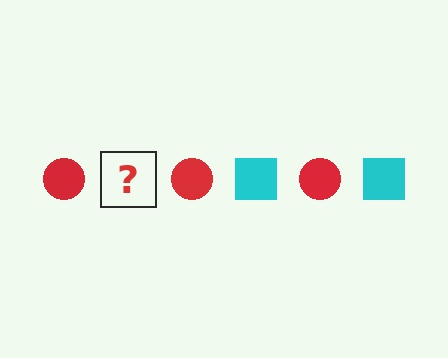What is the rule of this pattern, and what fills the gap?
The rule is that the pattern alternates between red circle and cyan square. The gap should be filled with a cyan square.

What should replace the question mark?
The question mark should be replaced with a cyan square.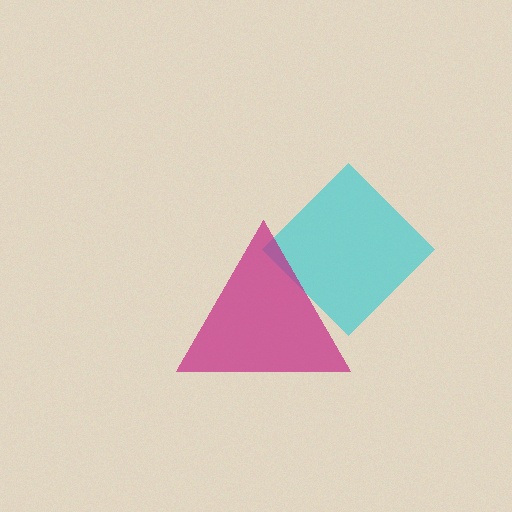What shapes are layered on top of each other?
The layered shapes are: a cyan diamond, a magenta triangle.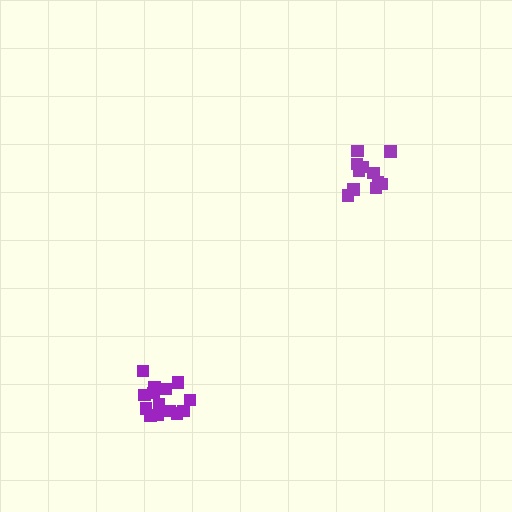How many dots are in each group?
Group 1: 12 dots, Group 2: 14 dots (26 total).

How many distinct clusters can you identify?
There are 2 distinct clusters.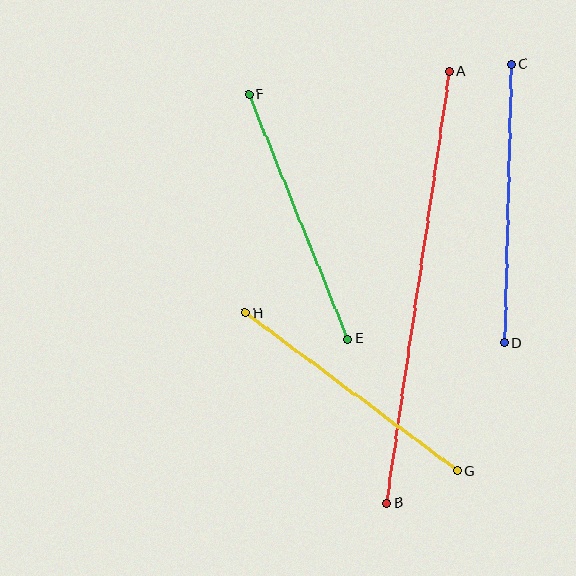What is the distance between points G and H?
The distance is approximately 264 pixels.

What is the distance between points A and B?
The distance is approximately 436 pixels.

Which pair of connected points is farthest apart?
Points A and B are farthest apart.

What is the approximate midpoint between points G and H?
The midpoint is at approximately (351, 392) pixels.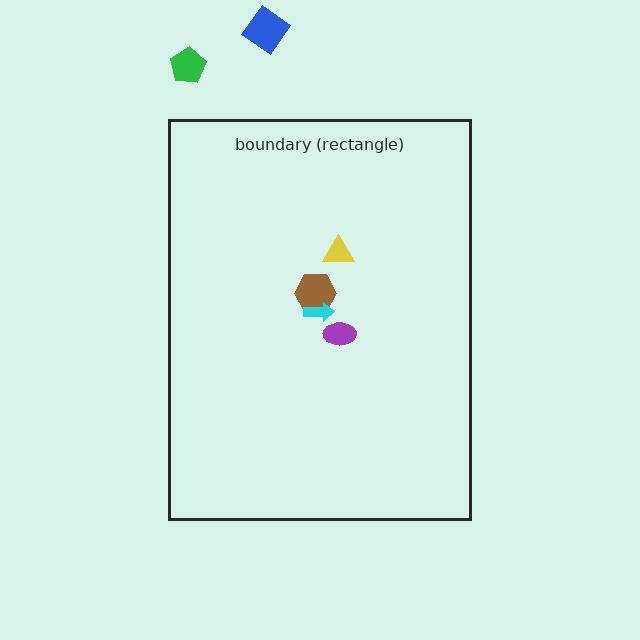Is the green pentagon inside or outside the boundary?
Outside.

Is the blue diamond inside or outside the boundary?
Outside.